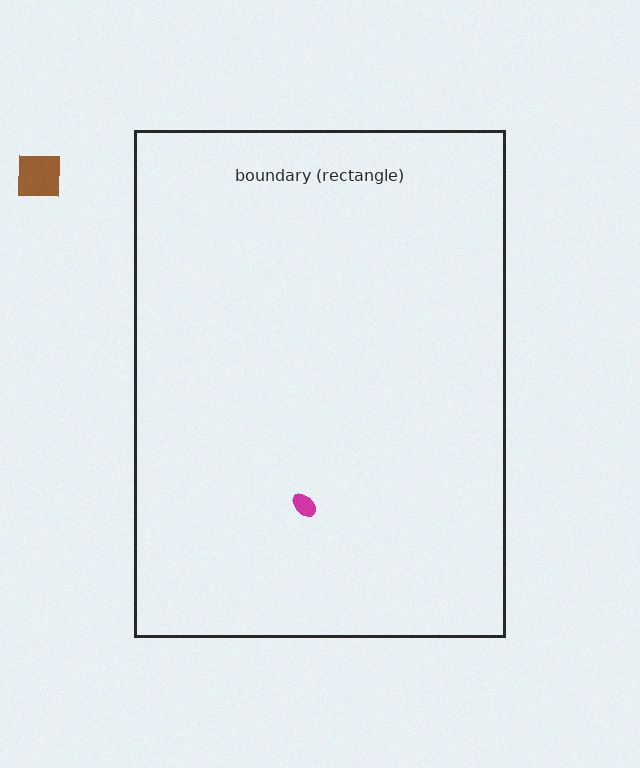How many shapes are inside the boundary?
1 inside, 1 outside.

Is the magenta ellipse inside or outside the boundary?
Inside.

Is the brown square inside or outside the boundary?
Outside.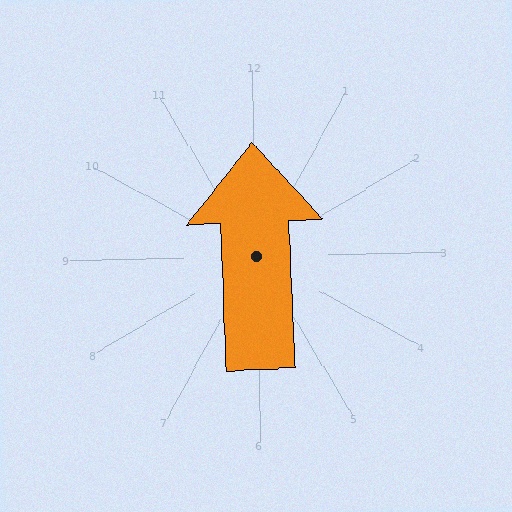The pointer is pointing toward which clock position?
Roughly 12 o'clock.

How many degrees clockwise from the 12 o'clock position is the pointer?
Approximately 359 degrees.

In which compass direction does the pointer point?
North.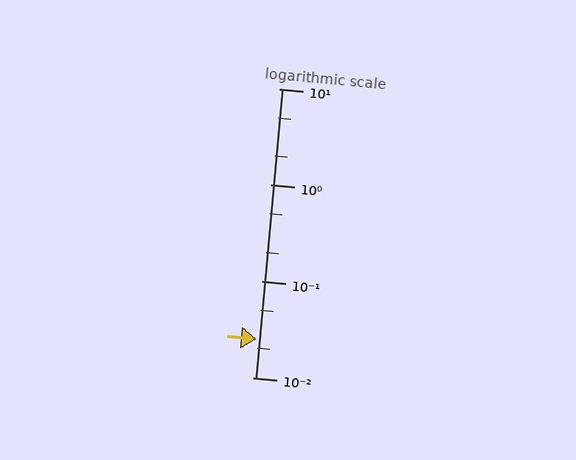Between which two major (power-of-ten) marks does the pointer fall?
The pointer is between 0.01 and 0.1.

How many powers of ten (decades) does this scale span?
The scale spans 3 decades, from 0.01 to 10.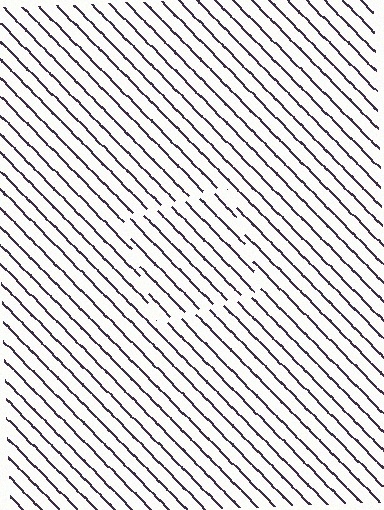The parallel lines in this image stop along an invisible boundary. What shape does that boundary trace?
An illusory square. The interior of the shape contains the same grating, shifted by half a period — the contour is defined by the phase discontinuity where line-ends from the inner and outer gratings abut.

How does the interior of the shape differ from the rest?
The interior of the shape contains the same grating, shifted by half a period — the contour is defined by the phase discontinuity where line-ends from the inner and outer gratings abut.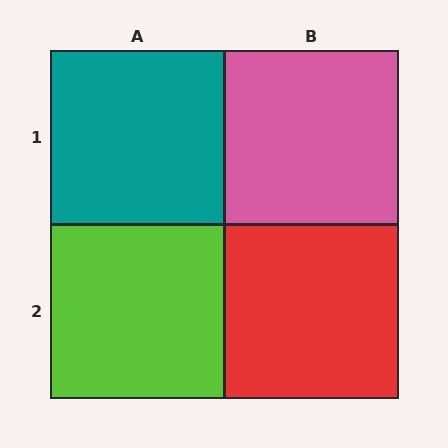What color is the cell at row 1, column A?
Teal.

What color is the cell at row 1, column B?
Pink.